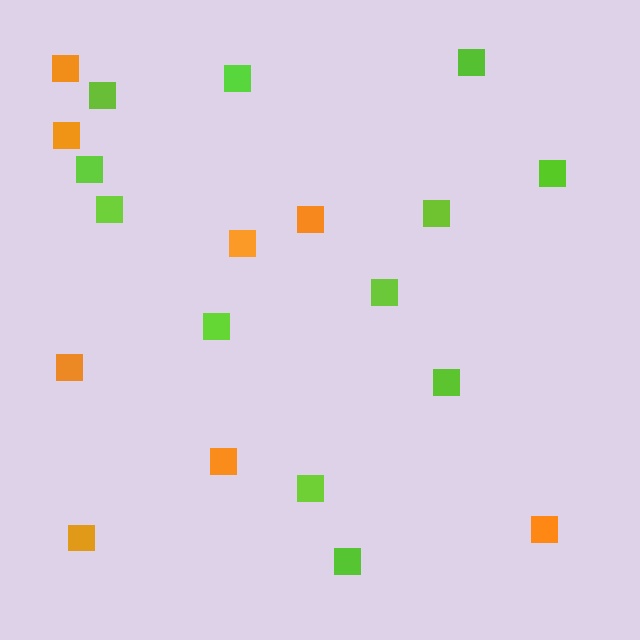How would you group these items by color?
There are 2 groups: one group of orange squares (8) and one group of lime squares (12).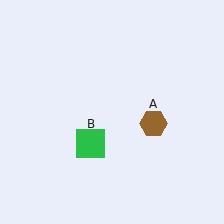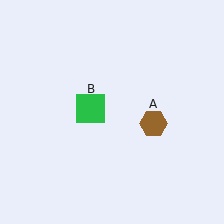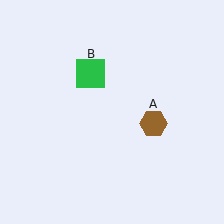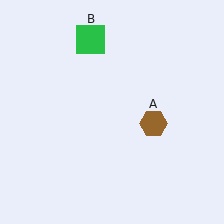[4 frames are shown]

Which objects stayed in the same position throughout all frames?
Brown hexagon (object A) remained stationary.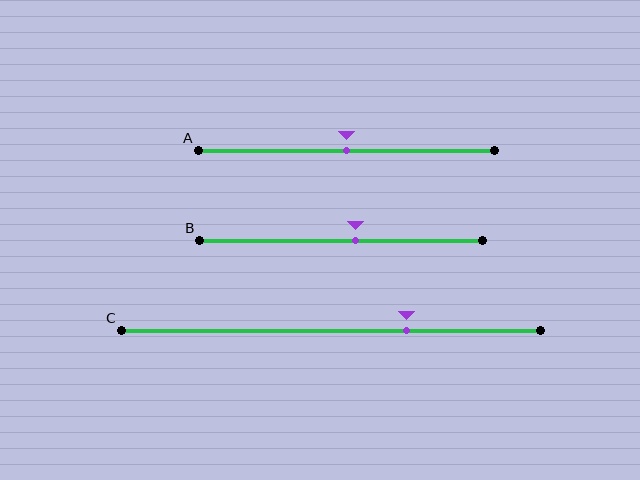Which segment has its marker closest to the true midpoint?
Segment A has its marker closest to the true midpoint.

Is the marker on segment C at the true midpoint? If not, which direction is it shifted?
No, the marker on segment C is shifted to the right by about 18% of the segment length.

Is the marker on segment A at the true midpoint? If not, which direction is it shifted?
Yes, the marker on segment A is at the true midpoint.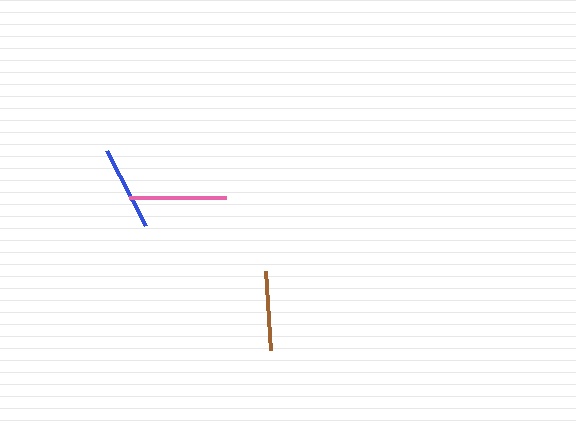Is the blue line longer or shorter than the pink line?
The pink line is longer than the blue line.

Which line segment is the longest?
The pink line is the longest at approximately 96 pixels.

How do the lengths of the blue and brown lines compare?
The blue and brown lines are approximately the same length.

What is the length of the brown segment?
The brown segment is approximately 79 pixels long.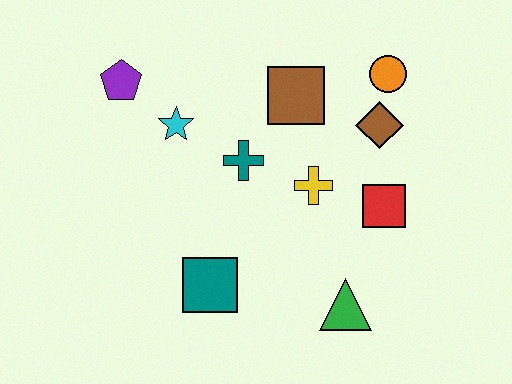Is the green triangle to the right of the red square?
No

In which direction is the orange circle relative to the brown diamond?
The orange circle is above the brown diamond.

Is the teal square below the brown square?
Yes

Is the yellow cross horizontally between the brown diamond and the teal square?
Yes